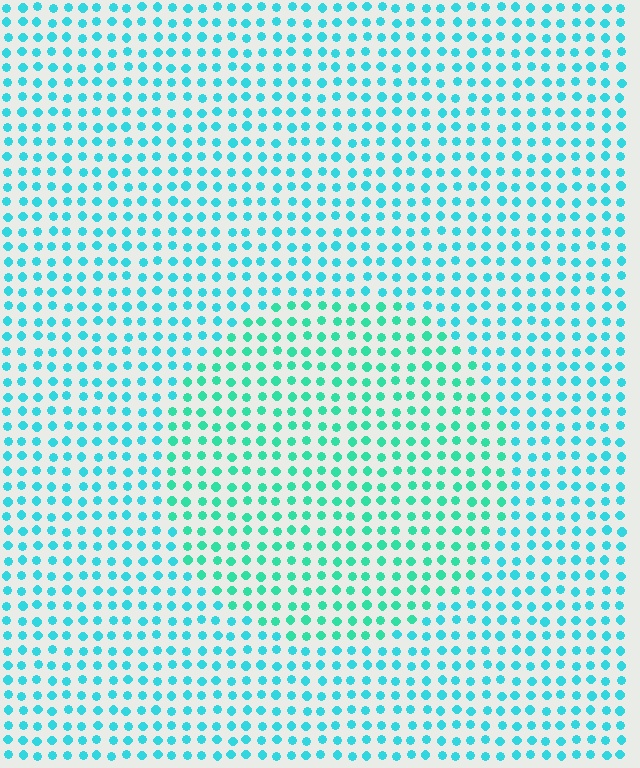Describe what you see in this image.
The image is filled with small cyan elements in a uniform arrangement. A circle-shaped region is visible where the elements are tinted to a slightly different hue, forming a subtle color boundary.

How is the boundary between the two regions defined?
The boundary is defined purely by a slight shift in hue (about 24 degrees). Spacing, size, and orientation are identical on both sides.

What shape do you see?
I see a circle.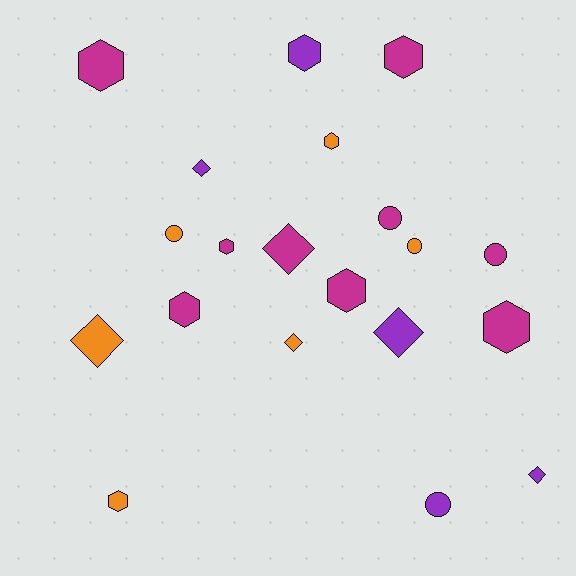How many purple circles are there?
There is 1 purple circle.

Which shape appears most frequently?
Hexagon, with 9 objects.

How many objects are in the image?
There are 20 objects.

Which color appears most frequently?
Magenta, with 9 objects.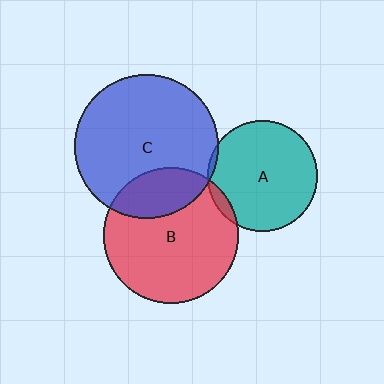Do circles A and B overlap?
Yes.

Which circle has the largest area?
Circle C (blue).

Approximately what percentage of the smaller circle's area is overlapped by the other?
Approximately 5%.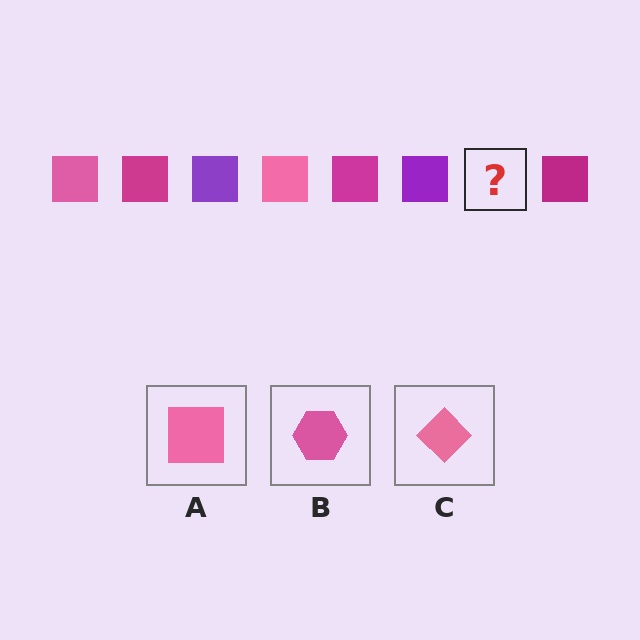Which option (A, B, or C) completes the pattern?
A.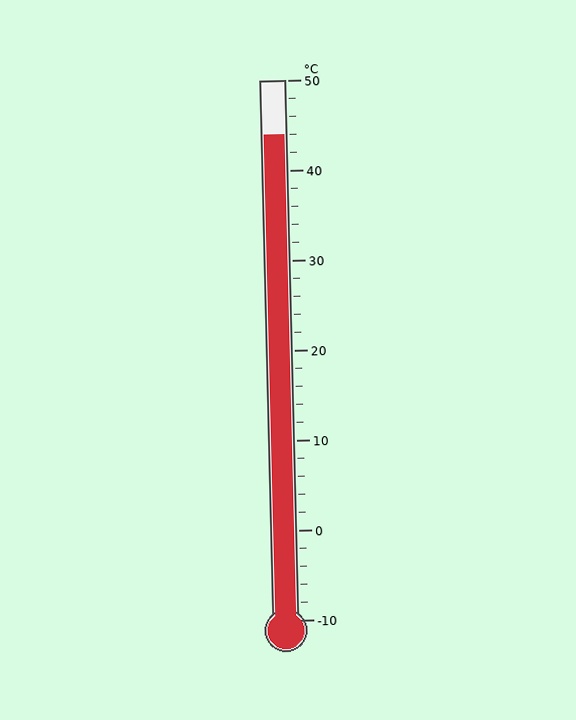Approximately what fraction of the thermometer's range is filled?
The thermometer is filled to approximately 90% of its range.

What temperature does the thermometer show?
The thermometer shows approximately 44°C.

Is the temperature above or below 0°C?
The temperature is above 0°C.